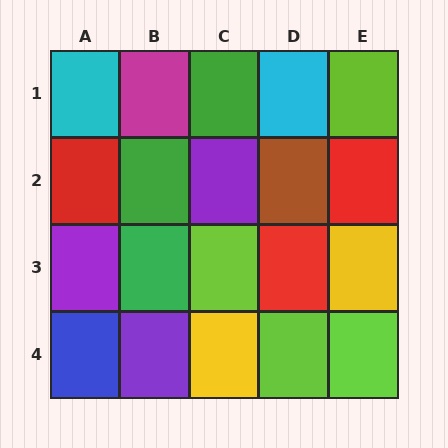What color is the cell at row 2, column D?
Brown.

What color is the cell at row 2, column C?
Purple.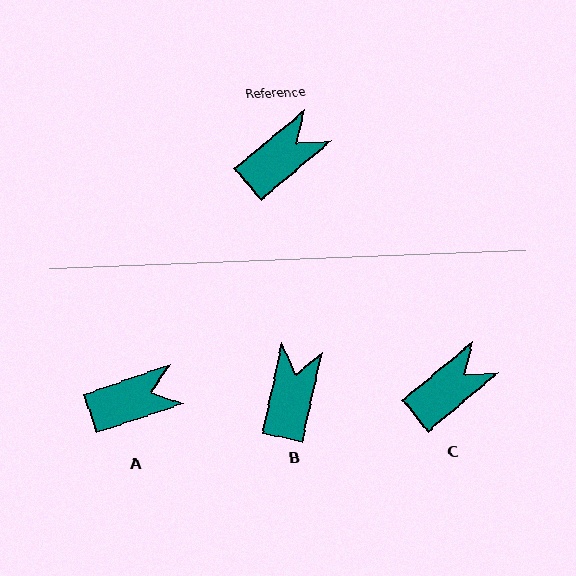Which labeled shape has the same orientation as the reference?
C.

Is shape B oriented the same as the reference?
No, it is off by about 38 degrees.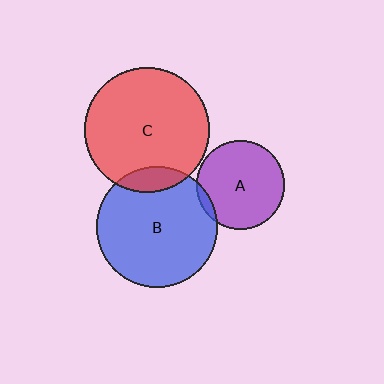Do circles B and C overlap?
Yes.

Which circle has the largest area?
Circle C (red).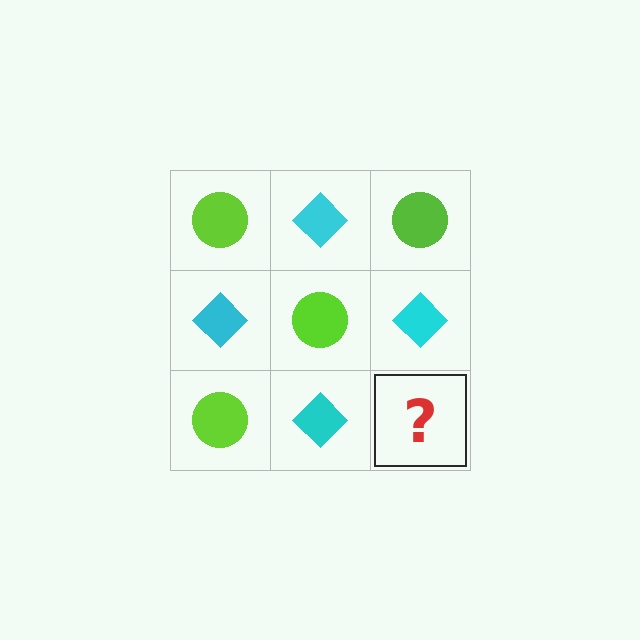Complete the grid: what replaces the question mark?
The question mark should be replaced with a lime circle.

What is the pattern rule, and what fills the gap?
The rule is that it alternates lime circle and cyan diamond in a checkerboard pattern. The gap should be filled with a lime circle.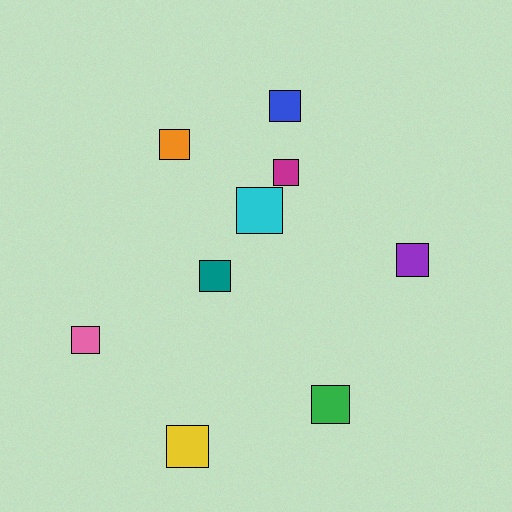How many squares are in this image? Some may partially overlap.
There are 9 squares.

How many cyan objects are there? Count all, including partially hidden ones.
There is 1 cyan object.